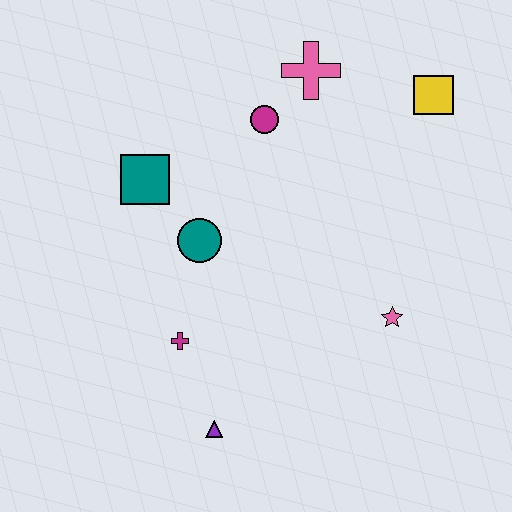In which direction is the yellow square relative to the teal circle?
The yellow square is to the right of the teal circle.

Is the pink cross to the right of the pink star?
No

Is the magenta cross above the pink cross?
No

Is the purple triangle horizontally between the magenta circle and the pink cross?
No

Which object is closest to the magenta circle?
The pink cross is closest to the magenta circle.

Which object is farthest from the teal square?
The yellow square is farthest from the teal square.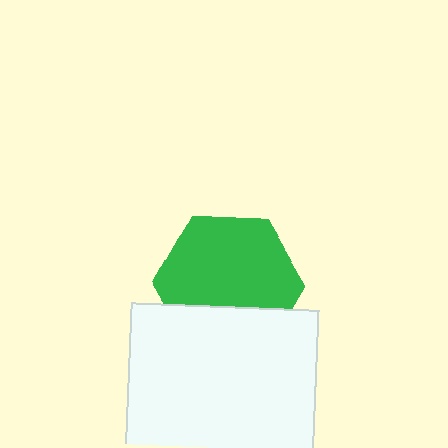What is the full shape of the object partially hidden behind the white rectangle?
The partially hidden object is a green hexagon.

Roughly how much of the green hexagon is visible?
Most of it is visible (roughly 69%).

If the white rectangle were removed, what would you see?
You would see the complete green hexagon.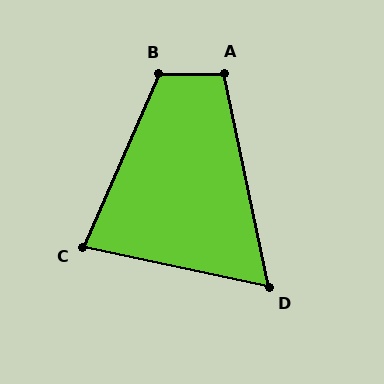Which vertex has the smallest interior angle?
D, at approximately 66 degrees.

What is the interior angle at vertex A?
Approximately 102 degrees (obtuse).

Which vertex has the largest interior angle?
B, at approximately 114 degrees.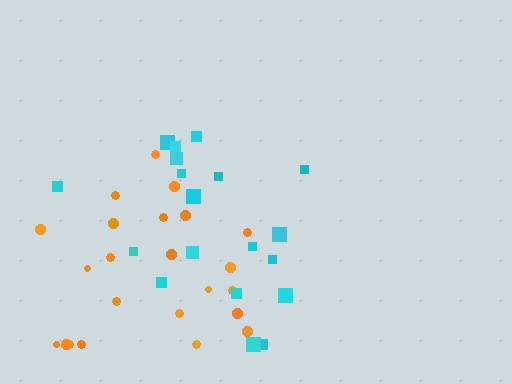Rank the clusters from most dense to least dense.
orange, cyan.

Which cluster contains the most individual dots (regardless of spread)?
Orange (23).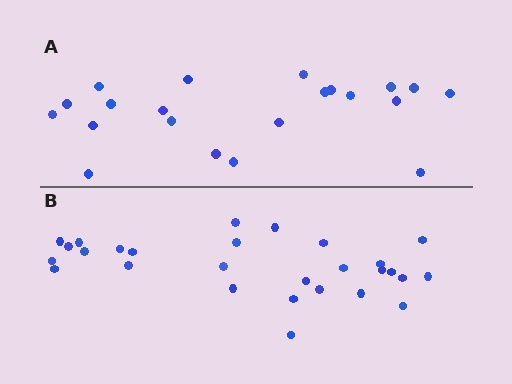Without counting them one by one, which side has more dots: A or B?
Region B (the bottom region) has more dots.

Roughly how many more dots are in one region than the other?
Region B has roughly 8 or so more dots than region A.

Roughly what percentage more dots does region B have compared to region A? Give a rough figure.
About 35% more.